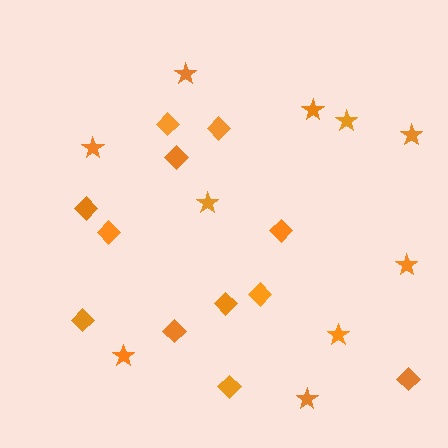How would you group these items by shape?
There are 2 groups: one group of stars (10) and one group of diamonds (12).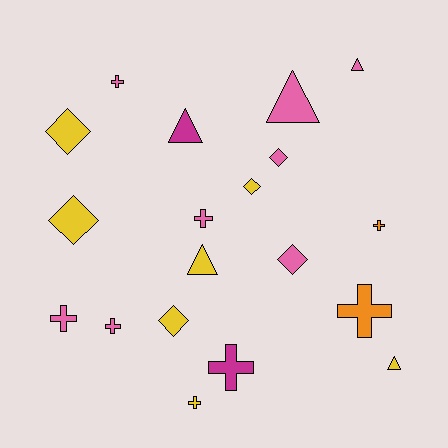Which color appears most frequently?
Pink, with 8 objects.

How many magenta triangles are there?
There is 1 magenta triangle.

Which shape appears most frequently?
Cross, with 8 objects.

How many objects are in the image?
There are 19 objects.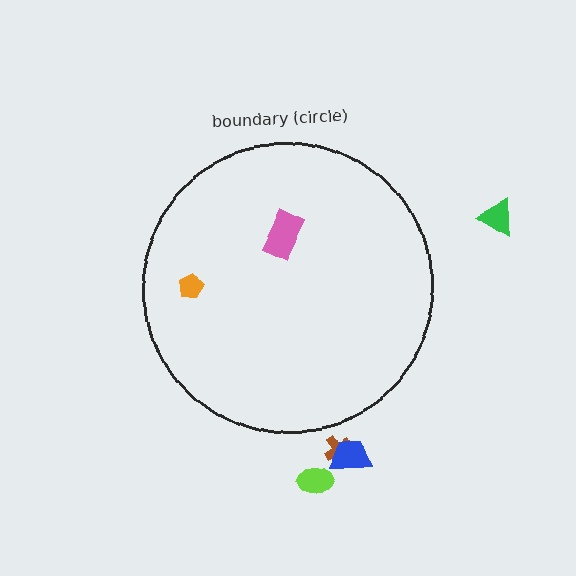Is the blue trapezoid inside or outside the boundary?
Outside.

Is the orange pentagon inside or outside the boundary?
Inside.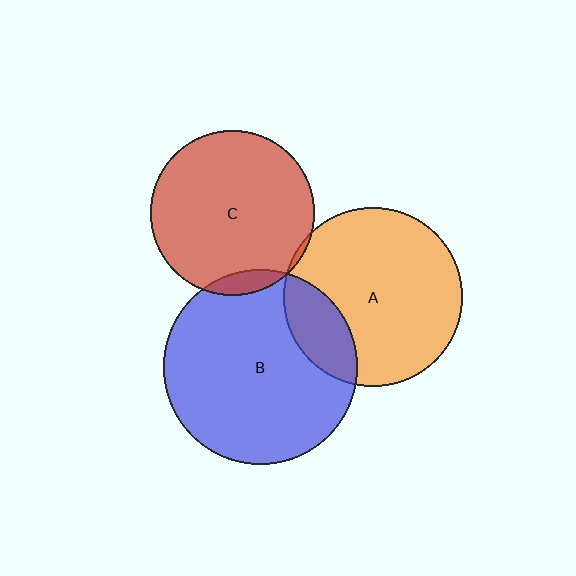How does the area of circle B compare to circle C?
Approximately 1.4 times.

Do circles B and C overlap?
Yes.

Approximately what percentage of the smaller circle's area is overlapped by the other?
Approximately 5%.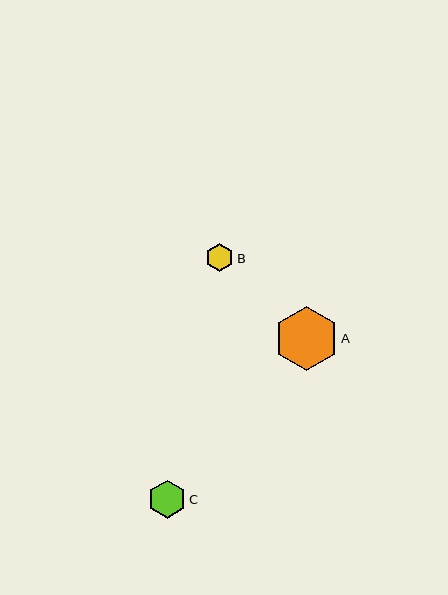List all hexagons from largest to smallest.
From largest to smallest: A, C, B.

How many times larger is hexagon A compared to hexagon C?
Hexagon A is approximately 1.7 times the size of hexagon C.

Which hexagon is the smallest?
Hexagon B is the smallest with a size of approximately 28 pixels.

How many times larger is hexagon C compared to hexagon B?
Hexagon C is approximately 1.4 times the size of hexagon B.